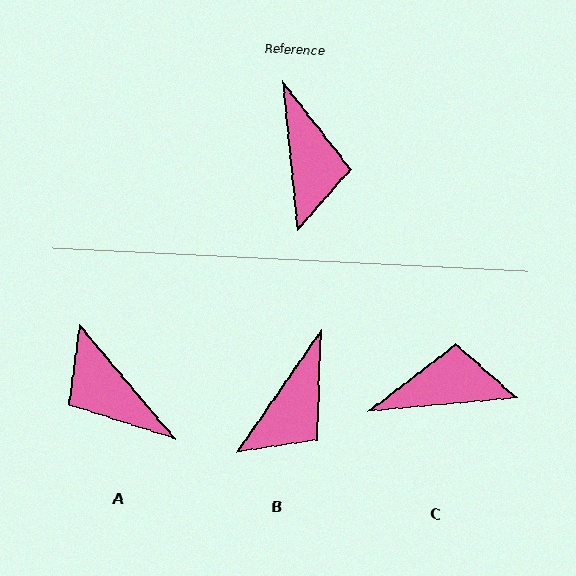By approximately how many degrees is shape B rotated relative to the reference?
Approximately 40 degrees clockwise.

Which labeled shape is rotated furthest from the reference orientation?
A, about 146 degrees away.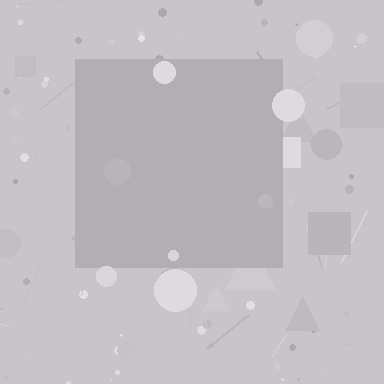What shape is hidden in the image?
A square is hidden in the image.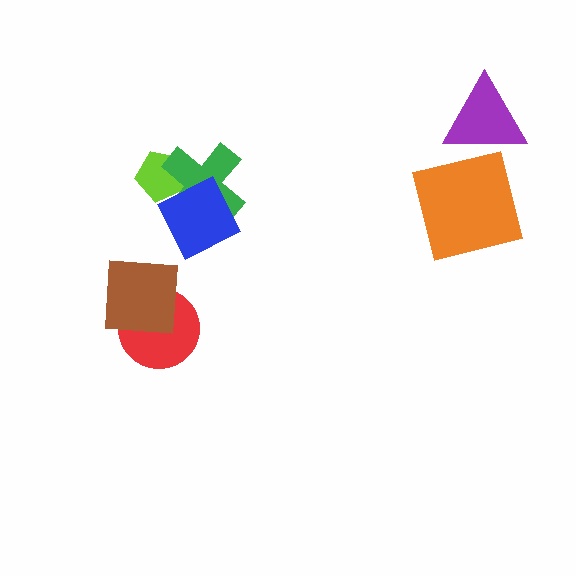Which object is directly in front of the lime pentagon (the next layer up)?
The green cross is directly in front of the lime pentagon.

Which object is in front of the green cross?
The blue diamond is in front of the green cross.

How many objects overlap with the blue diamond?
2 objects overlap with the blue diamond.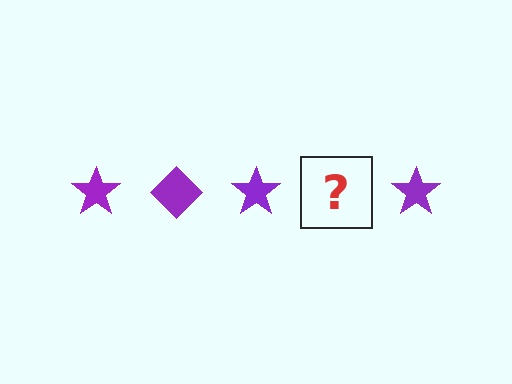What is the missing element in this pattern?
The missing element is a purple diamond.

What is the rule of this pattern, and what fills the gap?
The rule is that the pattern cycles through star, diamond shapes in purple. The gap should be filled with a purple diamond.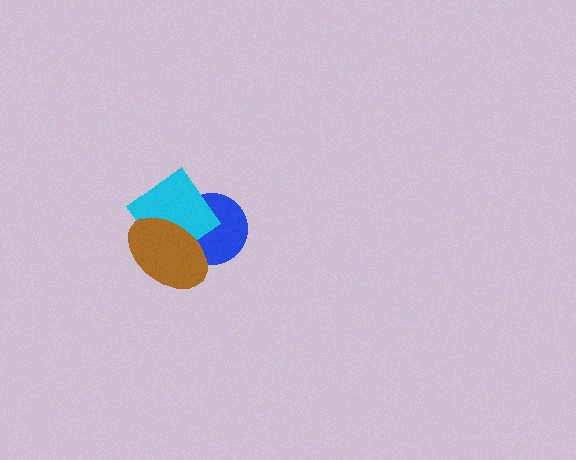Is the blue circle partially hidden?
Yes, it is partially covered by another shape.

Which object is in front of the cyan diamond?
The brown ellipse is in front of the cyan diamond.